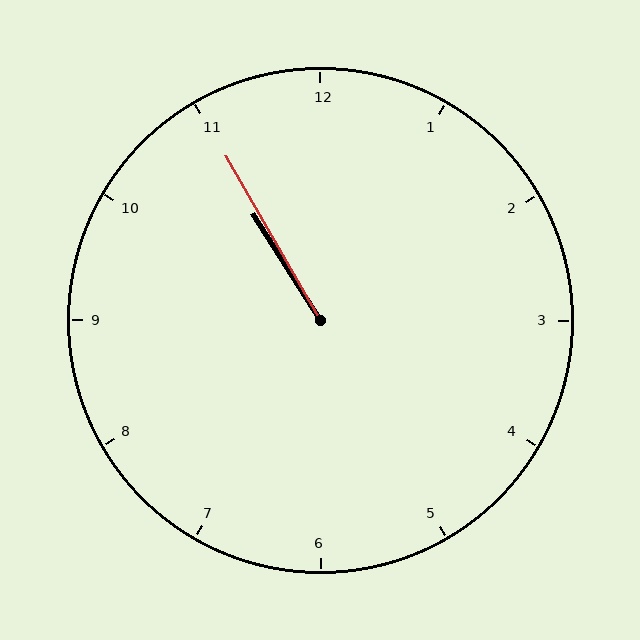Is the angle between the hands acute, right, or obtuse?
It is acute.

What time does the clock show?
10:55.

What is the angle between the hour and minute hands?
Approximately 2 degrees.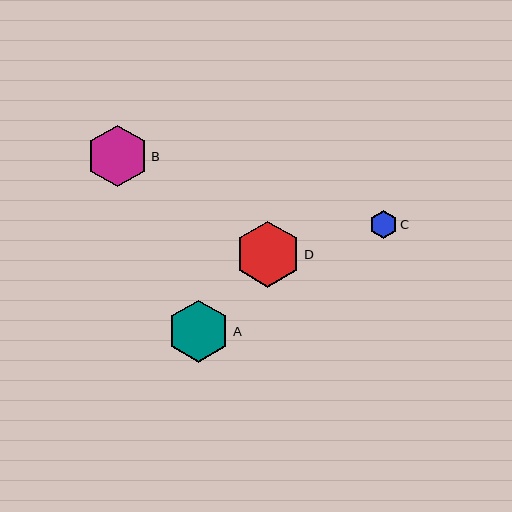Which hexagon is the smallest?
Hexagon C is the smallest with a size of approximately 28 pixels.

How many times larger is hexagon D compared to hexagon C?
Hexagon D is approximately 2.4 times the size of hexagon C.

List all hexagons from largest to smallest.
From largest to smallest: D, A, B, C.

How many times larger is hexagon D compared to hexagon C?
Hexagon D is approximately 2.4 times the size of hexagon C.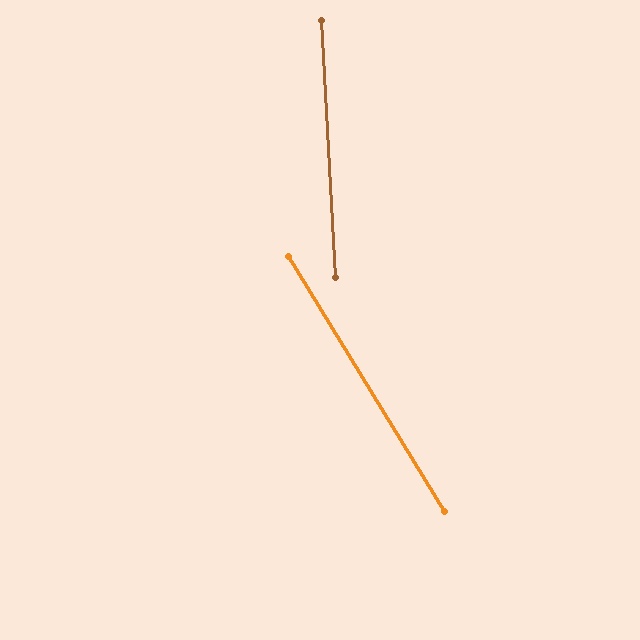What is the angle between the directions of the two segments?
Approximately 28 degrees.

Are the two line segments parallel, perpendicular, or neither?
Neither parallel nor perpendicular — they differ by about 28°.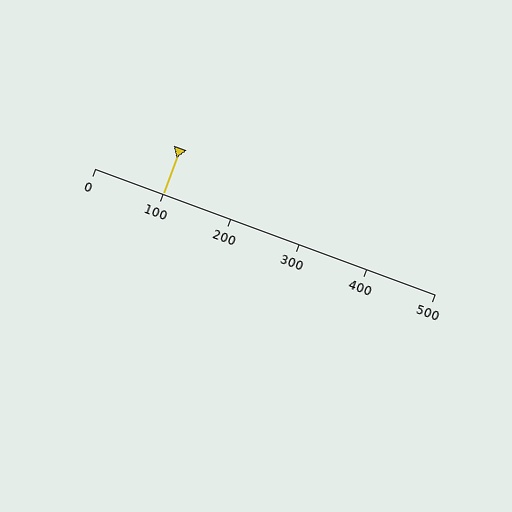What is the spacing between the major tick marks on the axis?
The major ticks are spaced 100 apart.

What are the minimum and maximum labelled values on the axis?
The axis runs from 0 to 500.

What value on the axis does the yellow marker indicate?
The marker indicates approximately 100.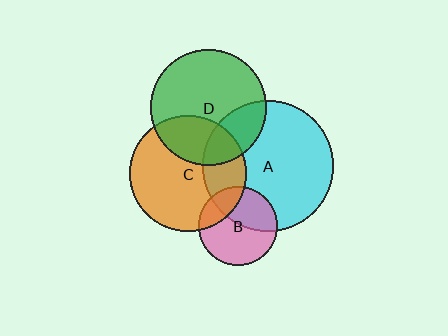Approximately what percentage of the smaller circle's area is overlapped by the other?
Approximately 25%.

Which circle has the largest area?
Circle A (cyan).